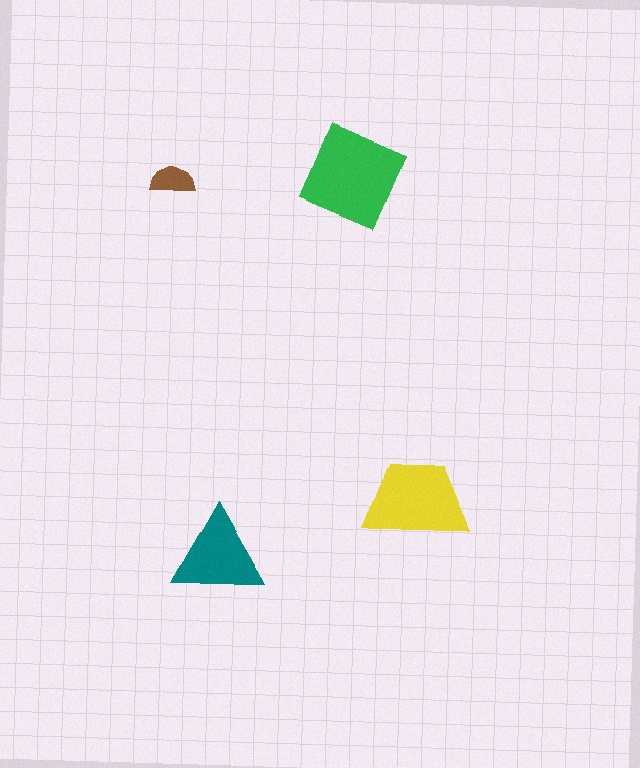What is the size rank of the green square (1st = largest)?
1st.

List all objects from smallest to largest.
The brown semicircle, the teal triangle, the yellow trapezoid, the green square.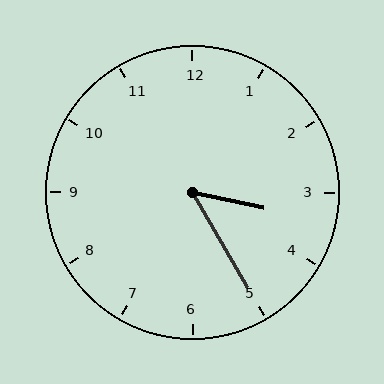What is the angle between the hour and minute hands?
Approximately 48 degrees.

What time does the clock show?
3:25.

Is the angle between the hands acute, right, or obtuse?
It is acute.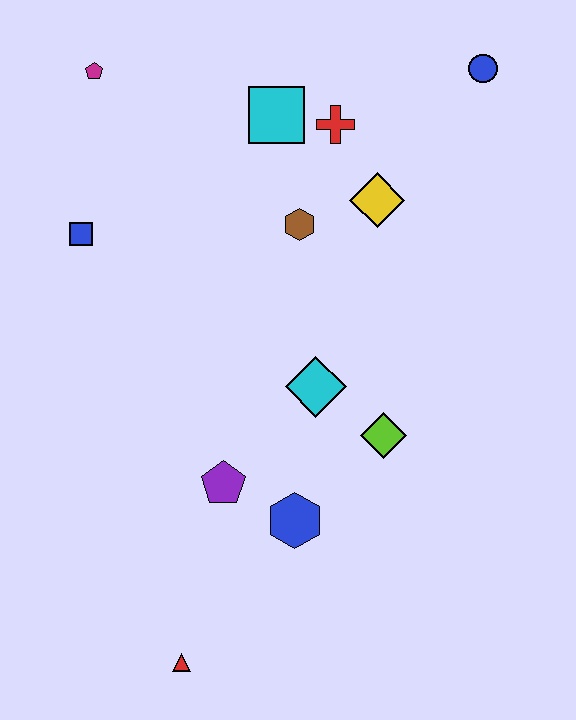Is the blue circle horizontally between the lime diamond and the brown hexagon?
No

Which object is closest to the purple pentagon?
The blue hexagon is closest to the purple pentagon.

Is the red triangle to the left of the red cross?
Yes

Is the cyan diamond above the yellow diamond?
No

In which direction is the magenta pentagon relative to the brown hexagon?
The magenta pentagon is to the left of the brown hexagon.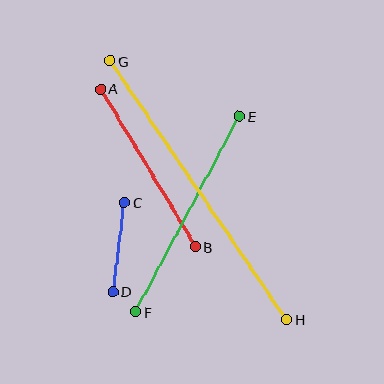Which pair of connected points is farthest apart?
Points G and H are farthest apart.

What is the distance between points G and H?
The distance is approximately 313 pixels.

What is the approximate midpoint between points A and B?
The midpoint is at approximately (148, 168) pixels.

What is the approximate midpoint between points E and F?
The midpoint is at approximately (187, 214) pixels.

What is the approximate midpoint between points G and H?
The midpoint is at approximately (198, 190) pixels.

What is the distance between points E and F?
The distance is approximately 221 pixels.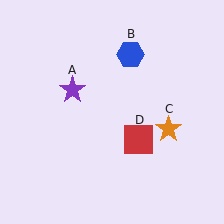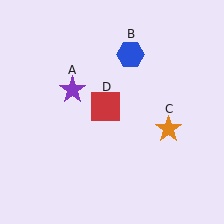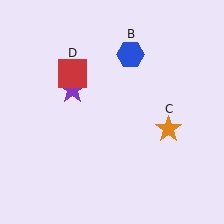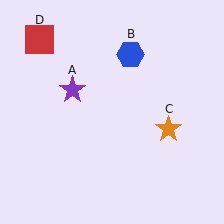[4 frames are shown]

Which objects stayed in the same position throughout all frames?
Purple star (object A) and blue hexagon (object B) and orange star (object C) remained stationary.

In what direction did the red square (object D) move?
The red square (object D) moved up and to the left.